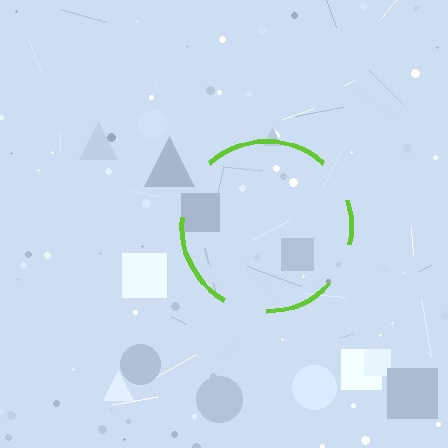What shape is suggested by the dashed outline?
The dashed outline suggests a circle.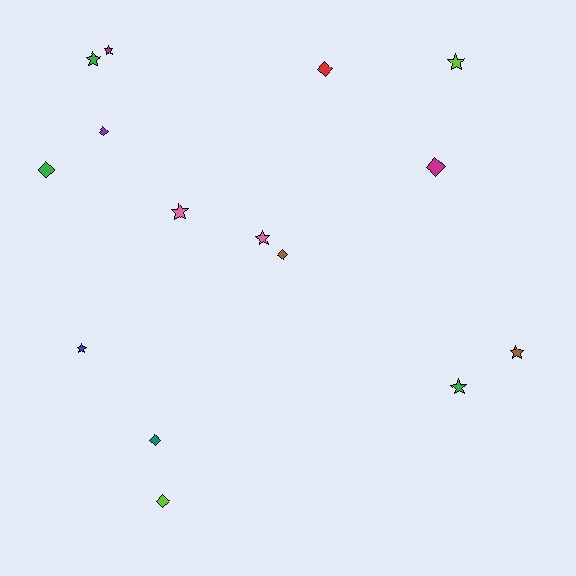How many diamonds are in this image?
There are 7 diamonds.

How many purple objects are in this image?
There is 1 purple object.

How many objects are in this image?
There are 15 objects.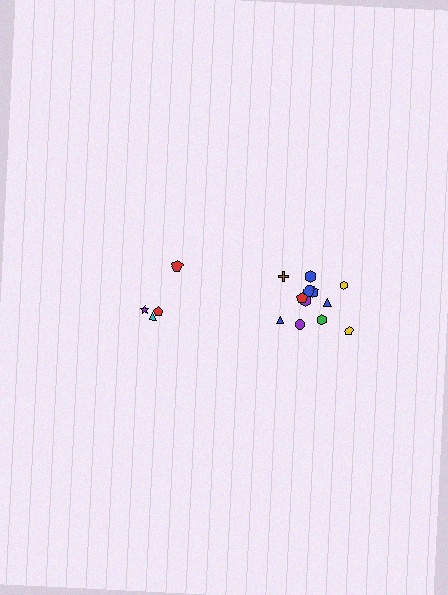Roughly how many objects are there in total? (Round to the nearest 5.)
Roughly 15 objects in total.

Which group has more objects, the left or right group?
The right group.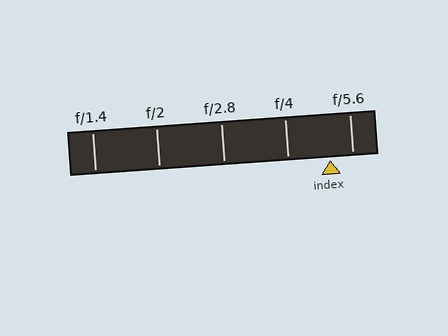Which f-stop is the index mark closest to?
The index mark is closest to f/5.6.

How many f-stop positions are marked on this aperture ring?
There are 5 f-stop positions marked.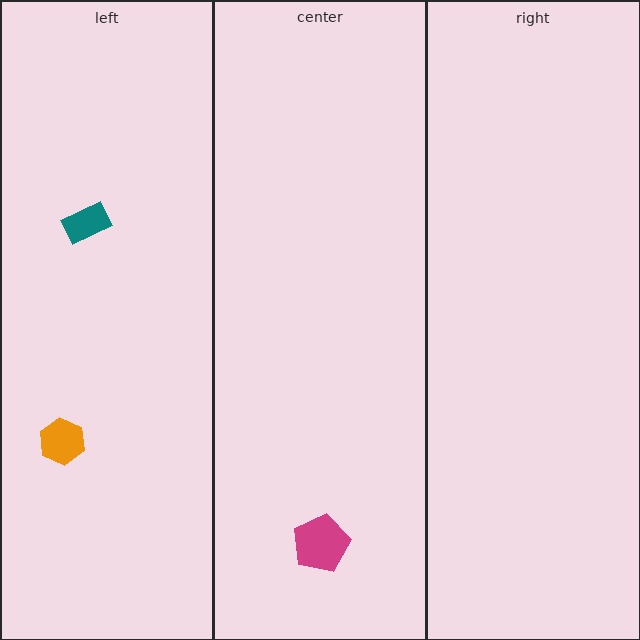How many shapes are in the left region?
2.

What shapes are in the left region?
The orange hexagon, the teal rectangle.